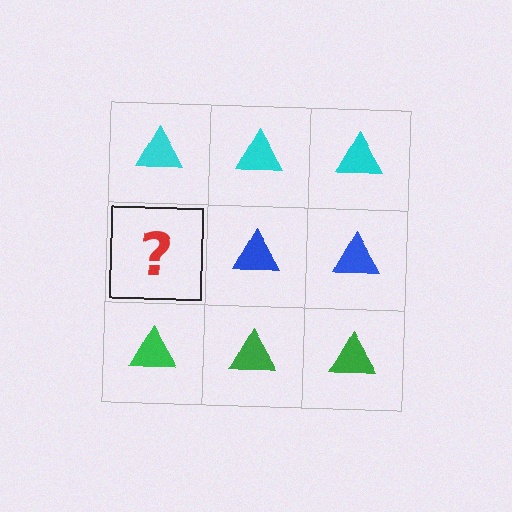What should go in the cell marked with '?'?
The missing cell should contain a blue triangle.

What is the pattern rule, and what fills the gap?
The rule is that each row has a consistent color. The gap should be filled with a blue triangle.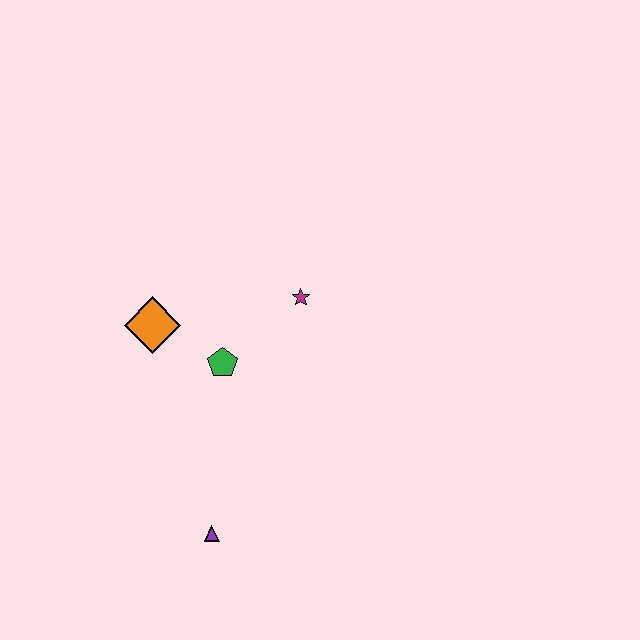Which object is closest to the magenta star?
The green pentagon is closest to the magenta star.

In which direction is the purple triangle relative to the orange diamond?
The purple triangle is below the orange diamond.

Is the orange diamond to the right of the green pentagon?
No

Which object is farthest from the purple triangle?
The magenta star is farthest from the purple triangle.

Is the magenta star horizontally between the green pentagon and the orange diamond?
No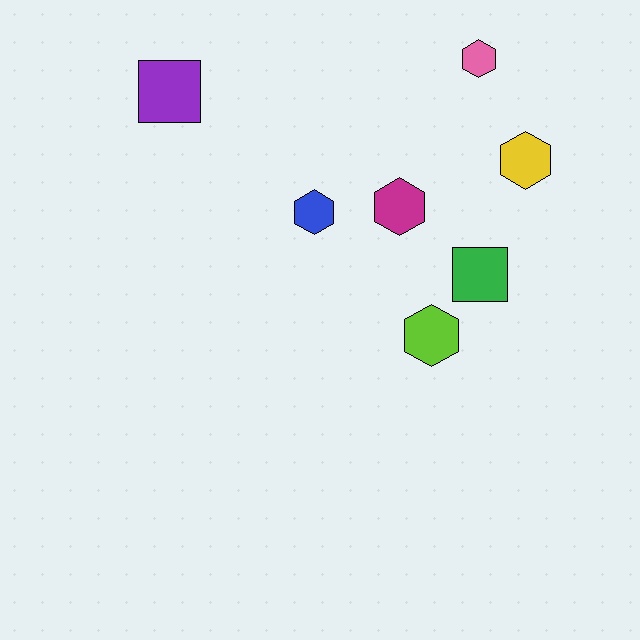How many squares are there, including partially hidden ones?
There are 2 squares.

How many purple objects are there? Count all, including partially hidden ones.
There is 1 purple object.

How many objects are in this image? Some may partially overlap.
There are 7 objects.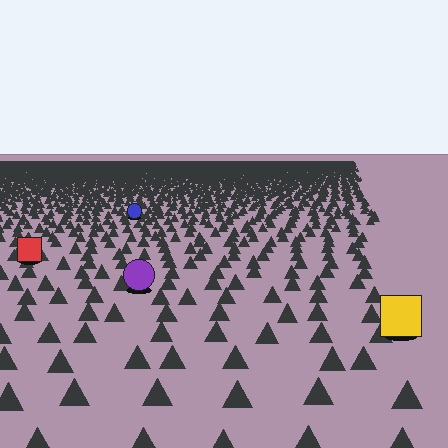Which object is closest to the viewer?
The yellow square is closest. The texture marks near it are larger and more spread out.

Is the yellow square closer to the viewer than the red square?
Yes. The yellow square is closer — you can tell from the texture gradient: the ground texture is coarser near it.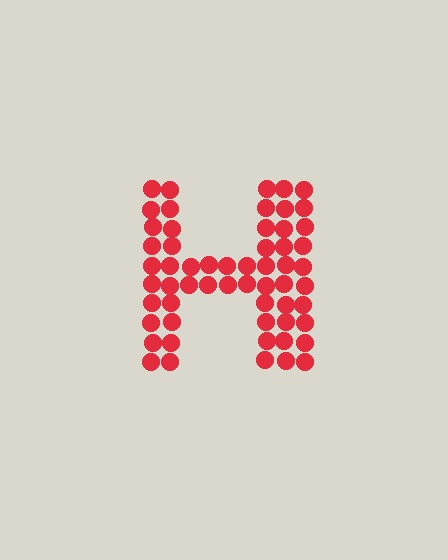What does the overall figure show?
The overall figure shows the letter H.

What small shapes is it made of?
It is made of small circles.